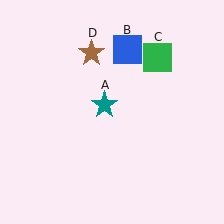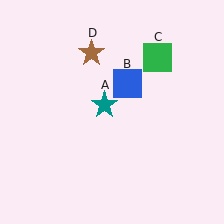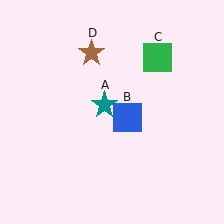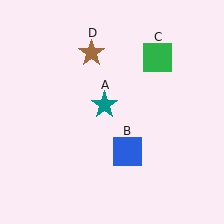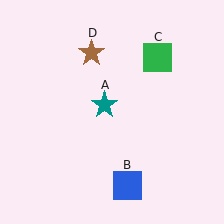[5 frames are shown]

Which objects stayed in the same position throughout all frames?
Teal star (object A) and green square (object C) and brown star (object D) remained stationary.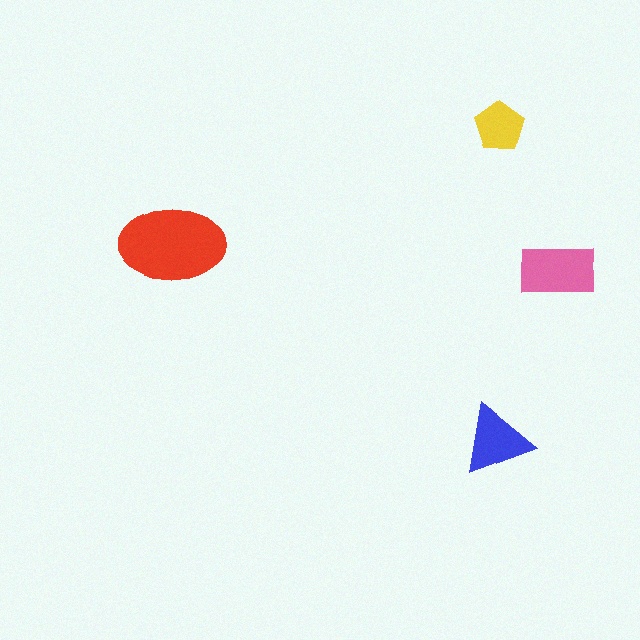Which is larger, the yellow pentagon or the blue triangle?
The blue triangle.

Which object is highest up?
The yellow pentagon is topmost.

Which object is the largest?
The red ellipse.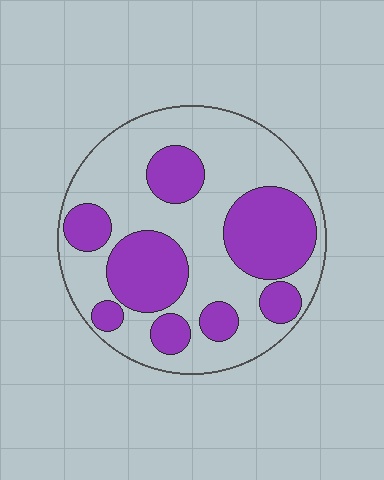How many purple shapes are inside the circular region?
8.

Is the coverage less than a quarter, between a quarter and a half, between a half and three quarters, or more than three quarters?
Between a quarter and a half.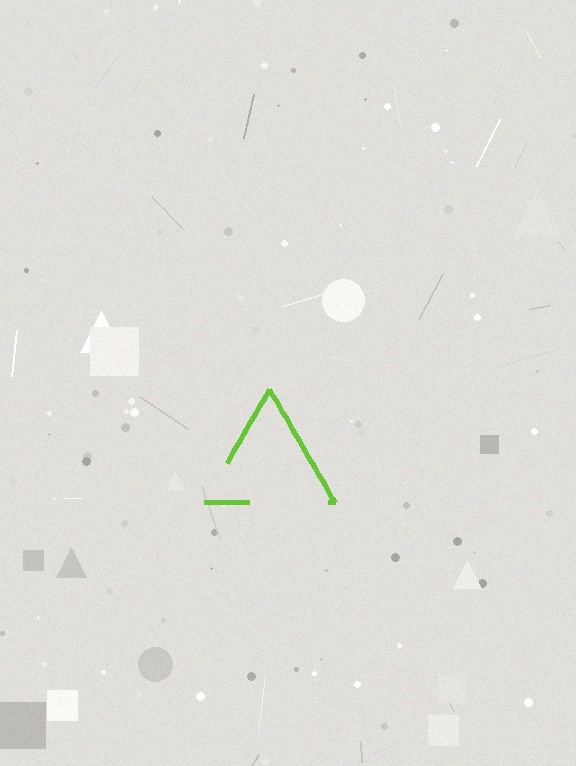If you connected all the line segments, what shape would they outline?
They would outline a triangle.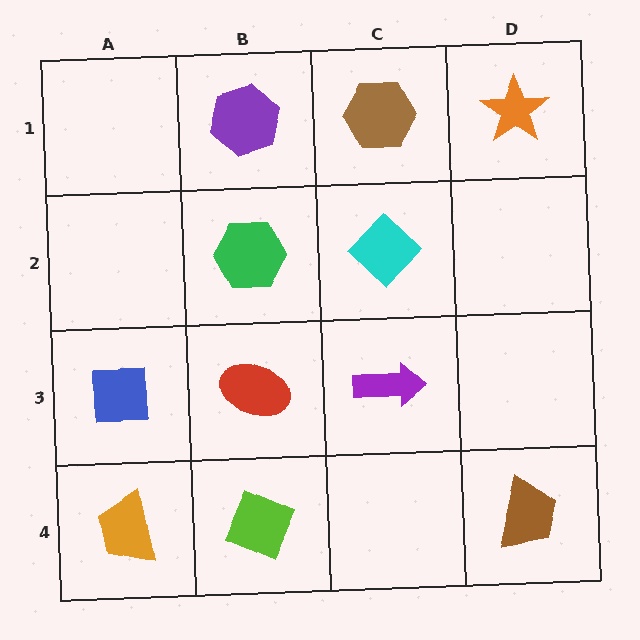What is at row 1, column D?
An orange star.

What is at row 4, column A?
An orange trapezoid.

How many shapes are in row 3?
3 shapes.